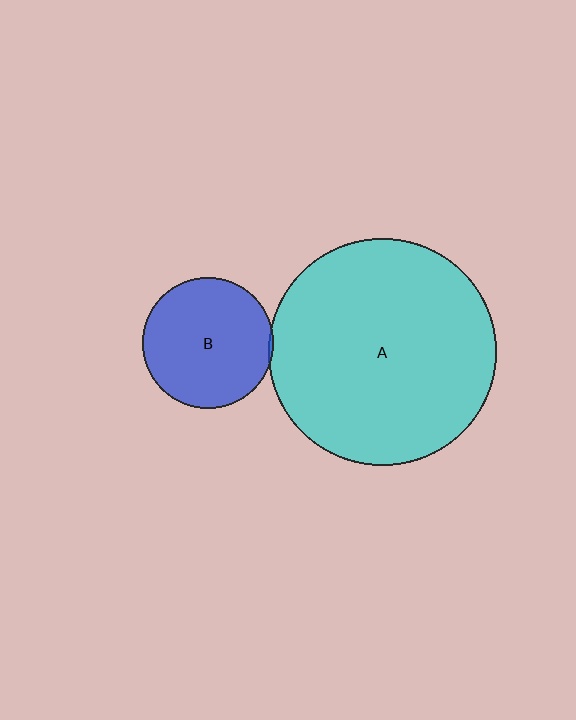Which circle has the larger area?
Circle A (cyan).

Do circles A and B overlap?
Yes.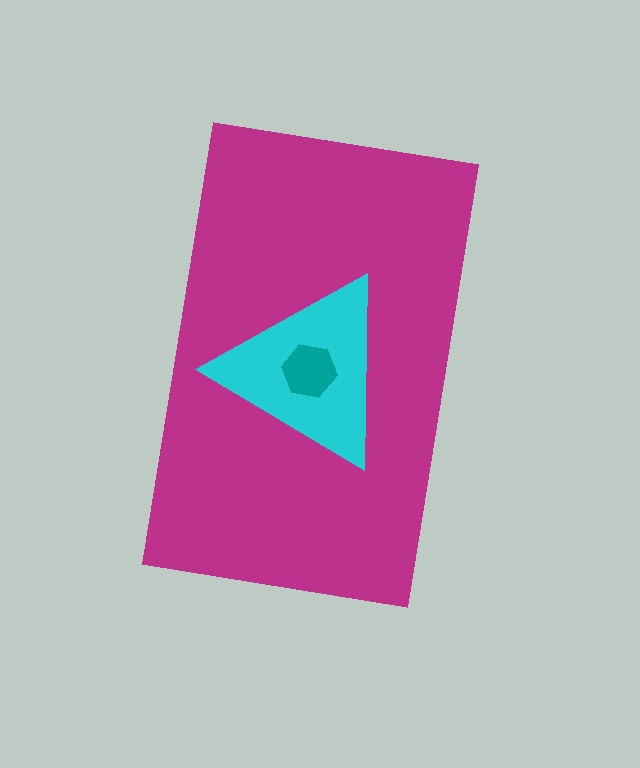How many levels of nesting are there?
3.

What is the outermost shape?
The magenta rectangle.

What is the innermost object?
The teal hexagon.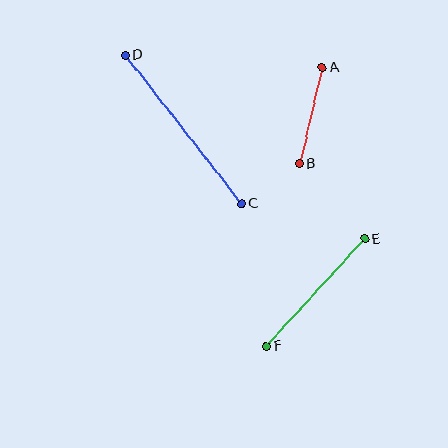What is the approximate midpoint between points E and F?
The midpoint is at approximately (316, 292) pixels.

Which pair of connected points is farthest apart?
Points C and D are farthest apart.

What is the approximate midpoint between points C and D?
The midpoint is at approximately (184, 129) pixels.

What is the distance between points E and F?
The distance is approximately 146 pixels.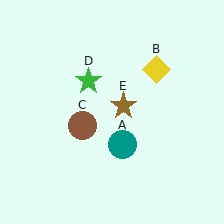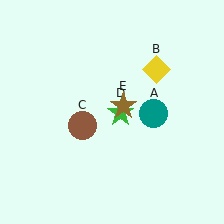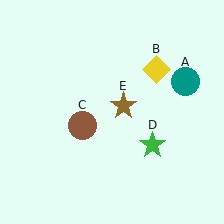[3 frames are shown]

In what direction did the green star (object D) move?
The green star (object D) moved down and to the right.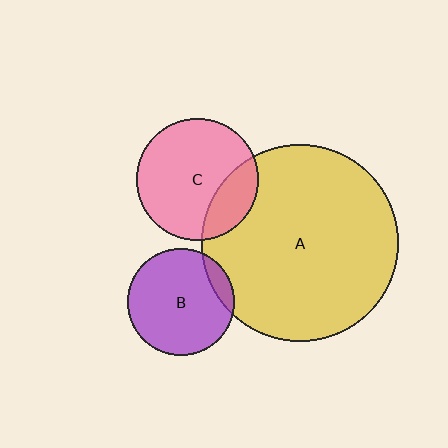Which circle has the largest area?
Circle A (yellow).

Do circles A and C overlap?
Yes.